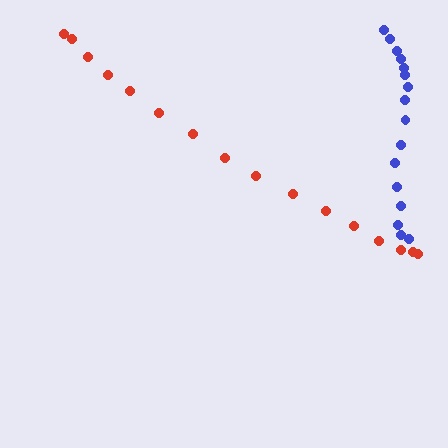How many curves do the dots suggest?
There are 2 distinct paths.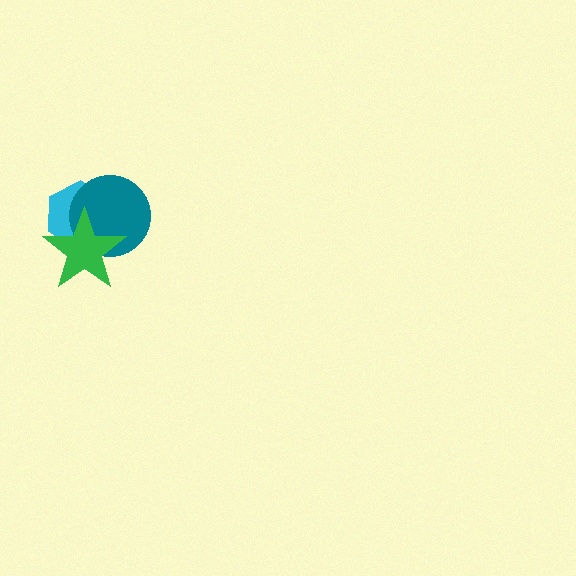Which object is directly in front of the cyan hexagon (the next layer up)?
The teal circle is directly in front of the cyan hexagon.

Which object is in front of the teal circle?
The green star is in front of the teal circle.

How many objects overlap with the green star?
2 objects overlap with the green star.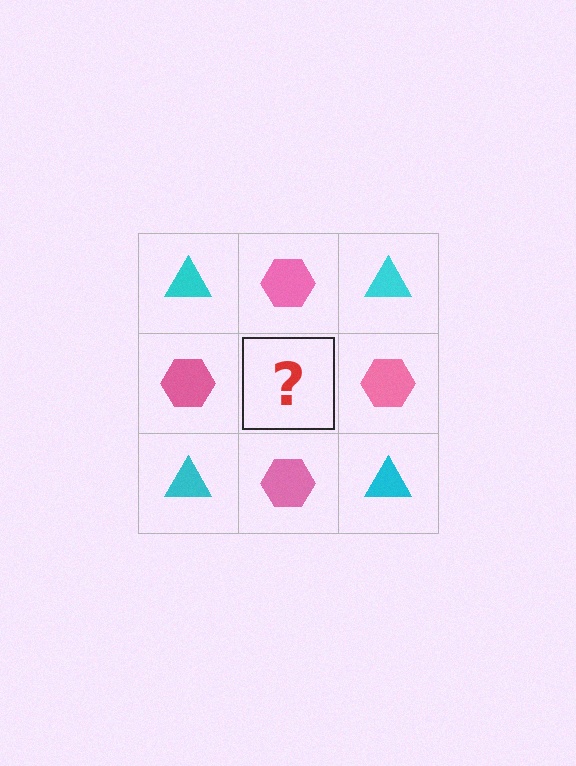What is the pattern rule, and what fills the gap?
The rule is that it alternates cyan triangle and pink hexagon in a checkerboard pattern. The gap should be filled with a cyan triangle.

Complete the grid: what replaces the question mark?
The question mark should be replaced with a cyan triangle.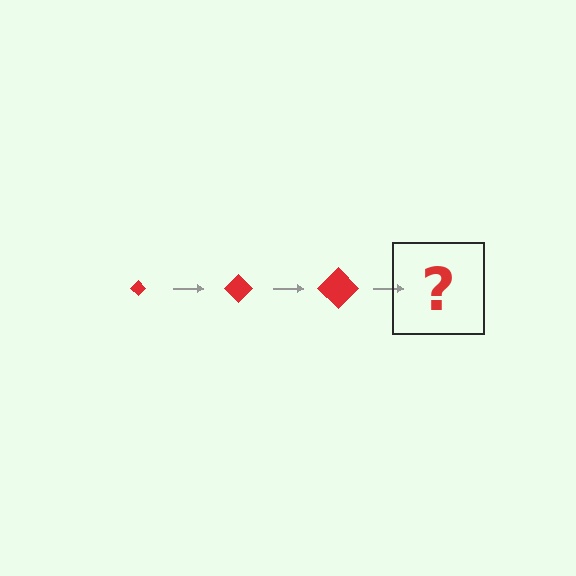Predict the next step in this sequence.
The next step is a red diamond, larger than the previous one.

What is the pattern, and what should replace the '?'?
The pattern is that the diamond gets progressively larger each step. The '?' should be a red diamond, larger than the previous one.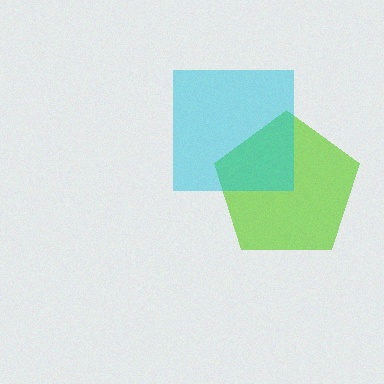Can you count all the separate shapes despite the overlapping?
Yes, there are 2 separate shapes.